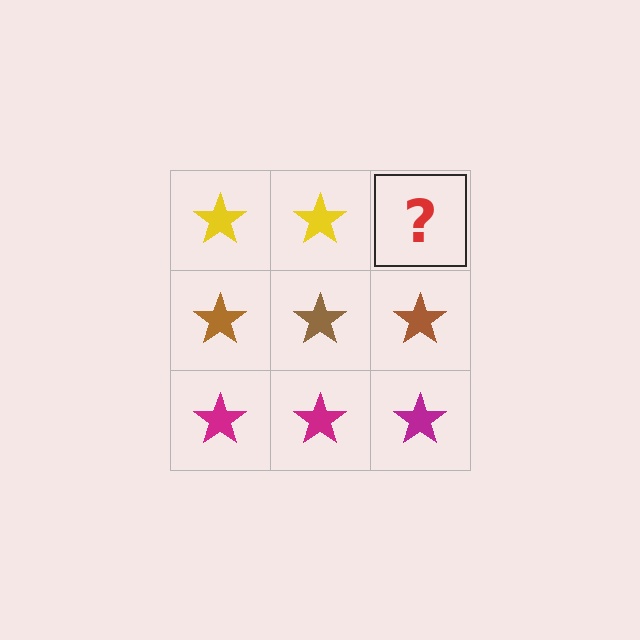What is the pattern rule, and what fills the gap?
The rule is that each row has a consistent color. The gap should be filled with a yellow star.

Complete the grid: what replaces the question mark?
The question mark should be replaced with a yellow star.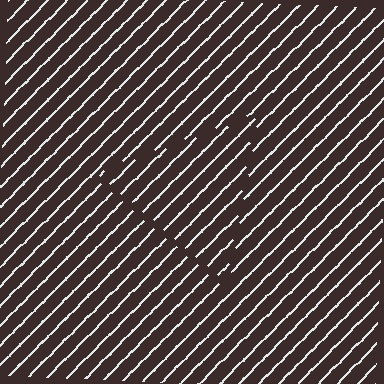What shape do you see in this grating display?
An illusory triangle. The interior of the shape contains the same grating, shifted by half a period — the contour is defined by the phase discontinuity where line-ends from the inner and outer gratings abut.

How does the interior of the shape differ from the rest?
The interior of the shape contains the same grating, shifted by half a period — the contour is defined by the phase discontinuity where line-ends from the inner and outer gratings abut.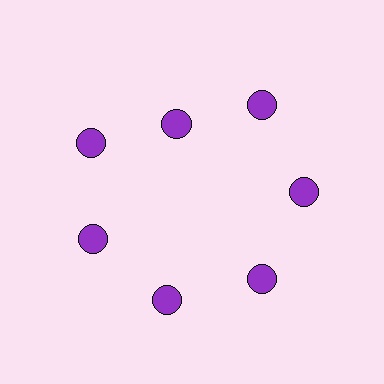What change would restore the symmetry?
The symmetry would be restored by moving it outward, back onto the ring so that all 7 circles sit at equal angles and equal distance from the center.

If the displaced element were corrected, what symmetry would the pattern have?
It would have 7-fold rotational symmetry — the pattern would map onto itself every 51 degrees.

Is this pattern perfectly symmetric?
No. The 7 purple circles are arranged in a ring, but one element near the 12 o'clock position is pulled inward toward the center, breaking the 7-fold rotational symmetry.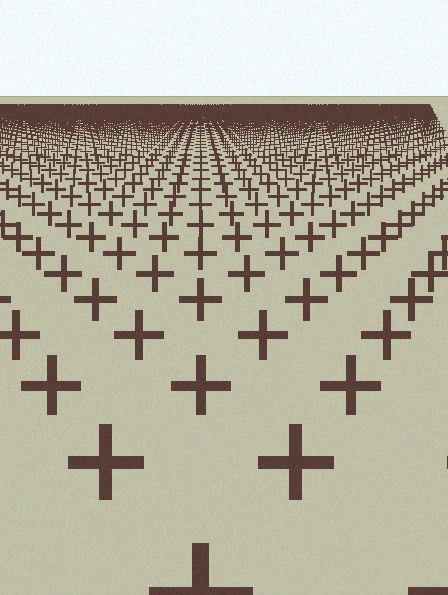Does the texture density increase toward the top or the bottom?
Density increases toward the top.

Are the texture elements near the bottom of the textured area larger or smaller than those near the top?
Larger. Near the bottom, elements are closer to the viewer and appear at a bigger on-screen size.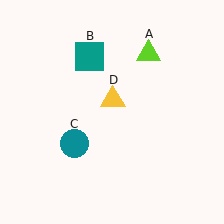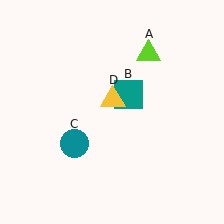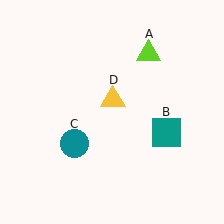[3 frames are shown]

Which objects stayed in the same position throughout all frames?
Lime triangle (object A) and teal circle (object C) and yellow triangle (object D) remained stationary.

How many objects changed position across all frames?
1 object changed position: teal square (object B).